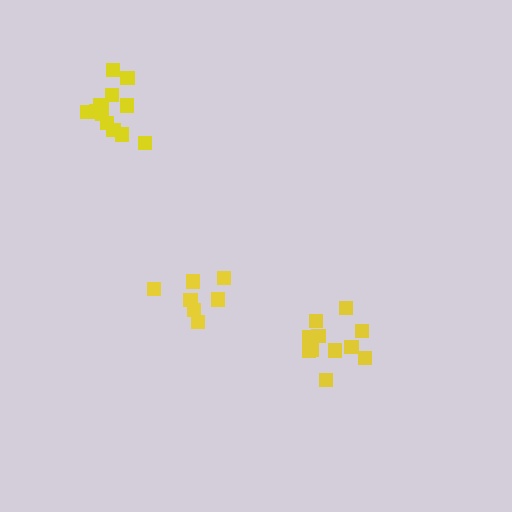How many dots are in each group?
Group 1: 7 dots, Group 2: 11 dots, Group 3: 13 dots (31 total).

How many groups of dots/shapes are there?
There are 3 groups.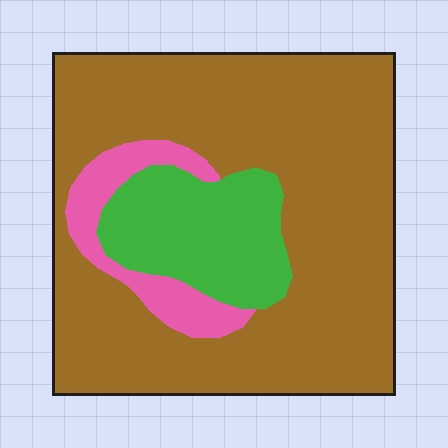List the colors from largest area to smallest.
From largest to smallest: brown, green, pink.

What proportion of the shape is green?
Green covers around 15% of the shape.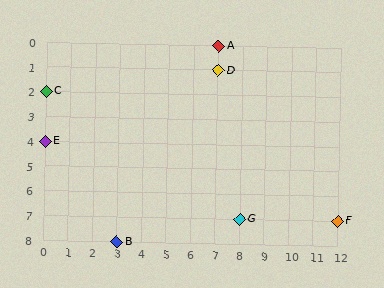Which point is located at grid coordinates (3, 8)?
Point B is at (3, 8).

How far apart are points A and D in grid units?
Points A and D are 1 row apart.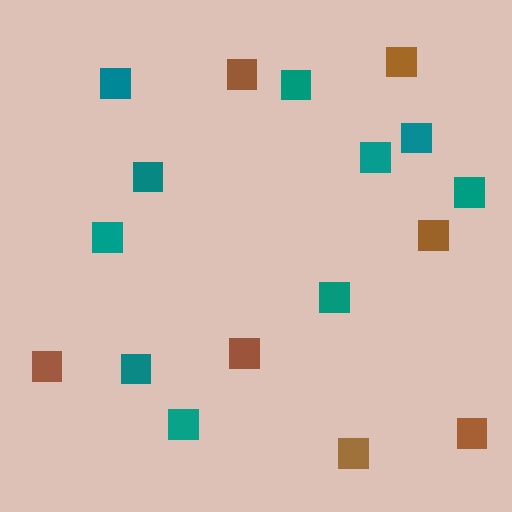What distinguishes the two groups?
There are 2 groups: one group of teal squares (10) and one group of brown squares (7).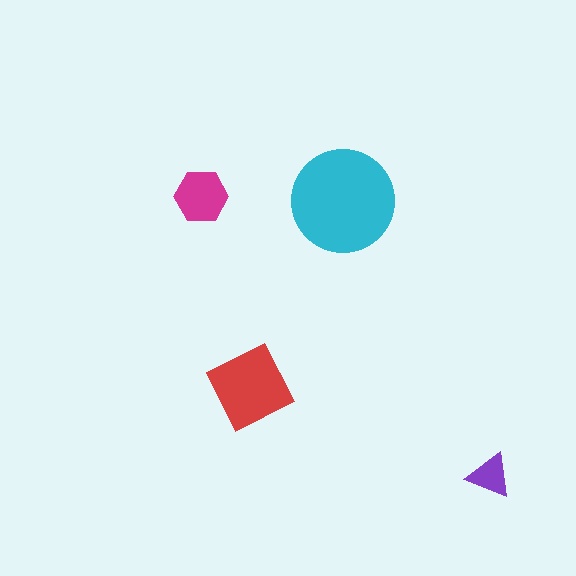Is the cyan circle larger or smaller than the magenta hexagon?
Larger.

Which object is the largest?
The cyan circle.